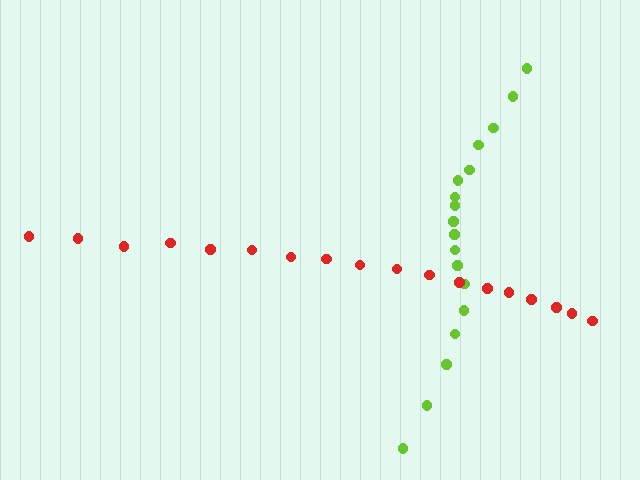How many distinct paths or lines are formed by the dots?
There are 2 distinct paths.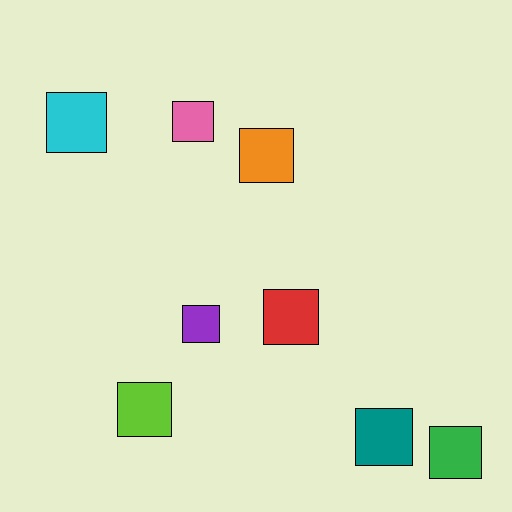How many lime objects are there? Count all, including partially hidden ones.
There is 1 lime object.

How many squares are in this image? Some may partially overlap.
There are 8 squares.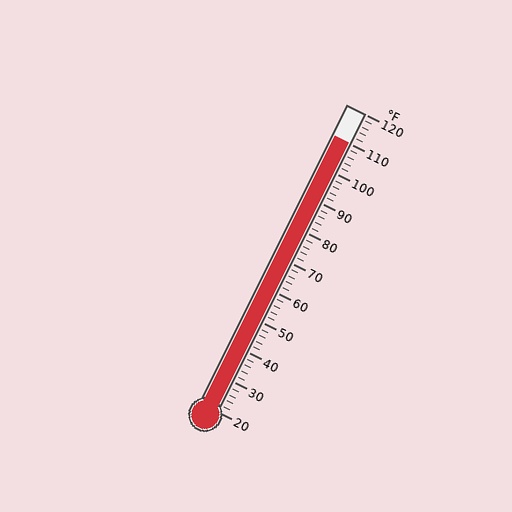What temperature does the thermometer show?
The thermometer shows approximately 110°F.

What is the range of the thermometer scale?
The thermometer scale ranges from 20°F to 120°F.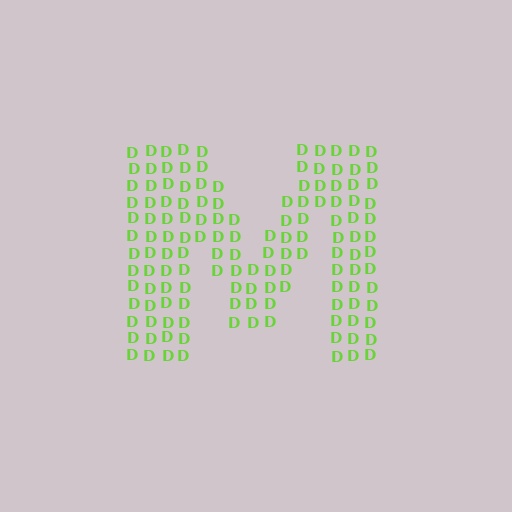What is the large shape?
The large shape is the letter M.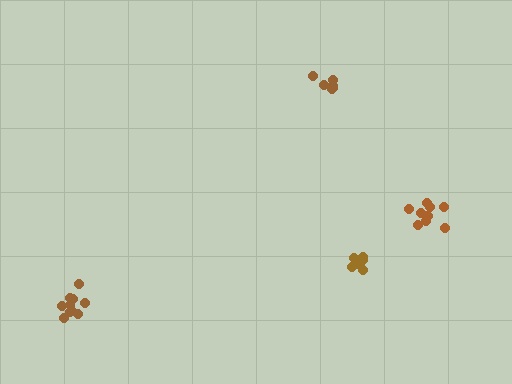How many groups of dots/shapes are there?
There are 4 groups.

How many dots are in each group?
Group 1: 10 dots, Group 2: 6 dots, Group 3: 9 dots, Group 4: 6 dots (31 total).